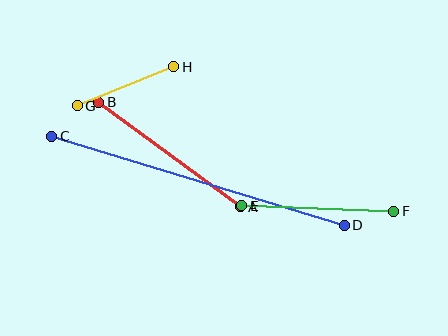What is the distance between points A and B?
The distance is approximately 176 pixels.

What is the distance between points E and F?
The distance is approximately 152 pixels.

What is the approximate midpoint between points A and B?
The midpoint is at approximately (170, 155) pixels.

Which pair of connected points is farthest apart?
Points C and D are farthest apart.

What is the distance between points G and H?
The distance is approximately 104 pixels.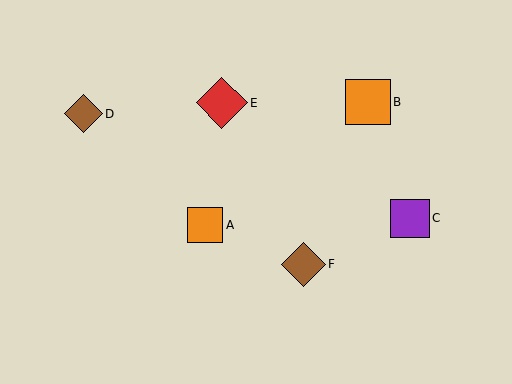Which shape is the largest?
The red diamond (labeled E) is the largest.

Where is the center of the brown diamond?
The center of the brown diamond is at (83, 114).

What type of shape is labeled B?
Shape B is an orange square.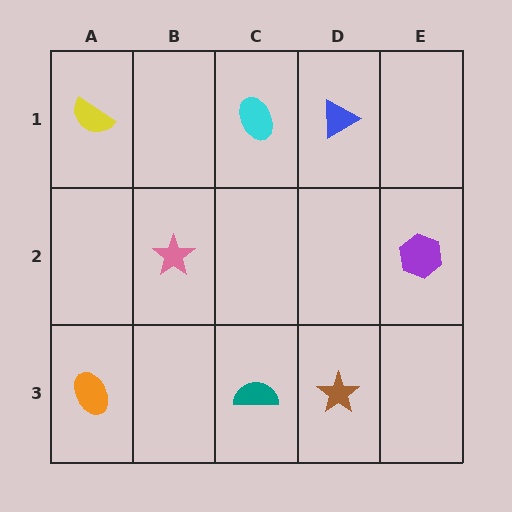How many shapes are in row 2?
2 shapes.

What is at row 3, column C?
A teal semicircle.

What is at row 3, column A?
An orange ellipse.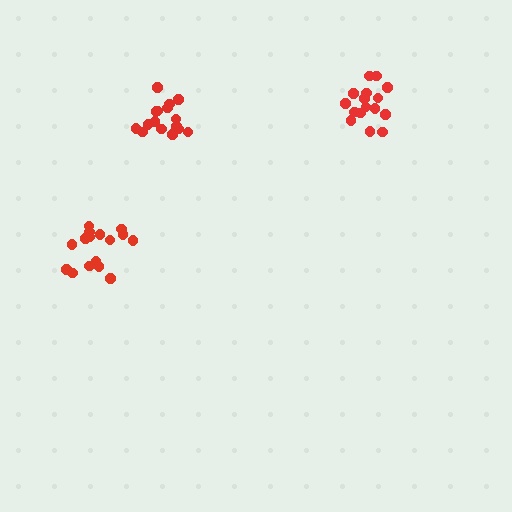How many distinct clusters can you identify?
There are 3 distinct clusters.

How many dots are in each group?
Group 1: 16 dots, Group 2: 16 dots, Group 3: 16 dots (48 total).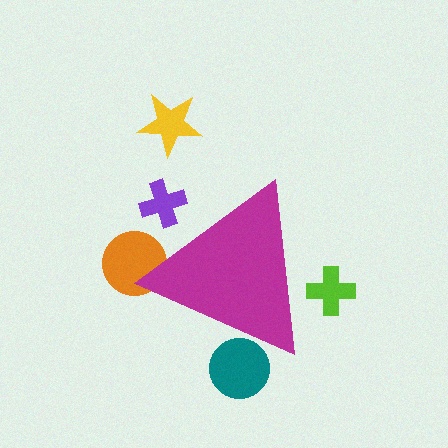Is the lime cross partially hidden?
Yes, the lime cross is partially hidden behind the magenta triangle.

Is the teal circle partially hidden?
Yes, the teal circle is partially hidden behind the magenta triangle.